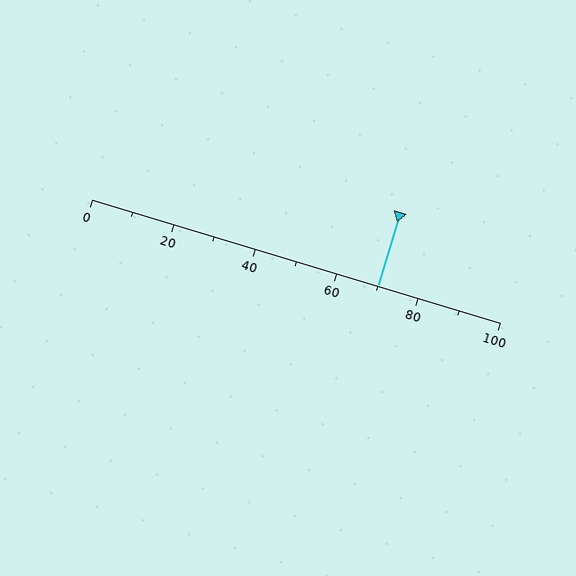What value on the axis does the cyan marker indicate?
The marker indicates approximately 70.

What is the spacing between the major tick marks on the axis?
The major ticks are spaced 20 apart.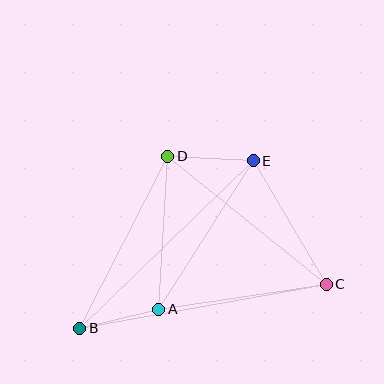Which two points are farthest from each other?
Points B and C are farthest from each other.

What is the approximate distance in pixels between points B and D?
The distance between B and D is approximately 193 pixels.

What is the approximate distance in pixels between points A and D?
The distance between A and D is approximately 153 pixels.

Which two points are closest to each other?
Points A and B are closest to each other.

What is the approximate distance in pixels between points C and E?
The distance between C and E is approximately 143 pixels.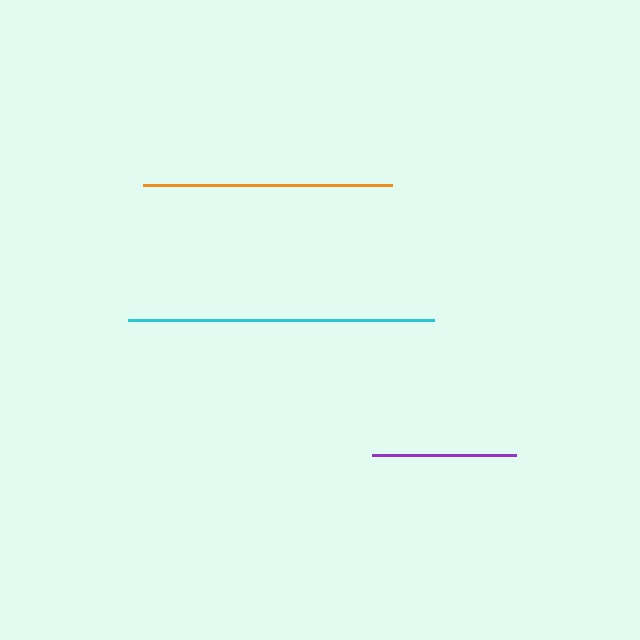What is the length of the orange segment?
The orange segment is approximately 249 pixels long.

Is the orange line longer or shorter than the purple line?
The orange line is longer than the purple line.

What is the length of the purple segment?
The purple segment is approximately 144 pixels long.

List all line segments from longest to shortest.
From longest to shortest: cyan, orange, purple.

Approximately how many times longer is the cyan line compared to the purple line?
The cyan line is approximately 2.1 times the length of the purple line.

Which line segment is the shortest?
The purple line is the shortest at approximately 144 pixels.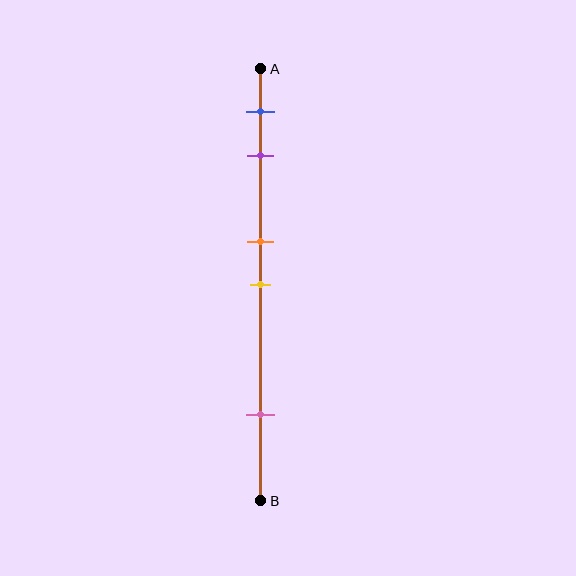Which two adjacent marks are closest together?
The orange and yellow marks are the closest adjacent pair.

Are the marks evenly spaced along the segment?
No, the marks are not evenly spaced.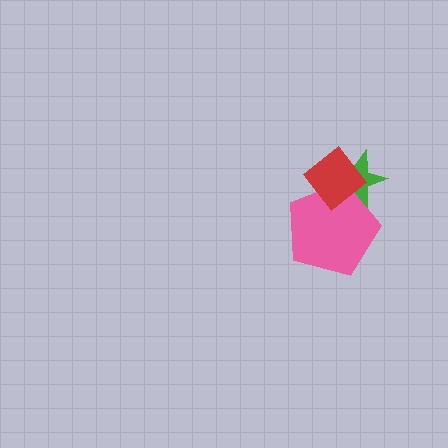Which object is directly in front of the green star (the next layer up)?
The pink pentagon is directly in front of the green star.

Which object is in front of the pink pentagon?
The red diamond is in front of the pink pentagon.